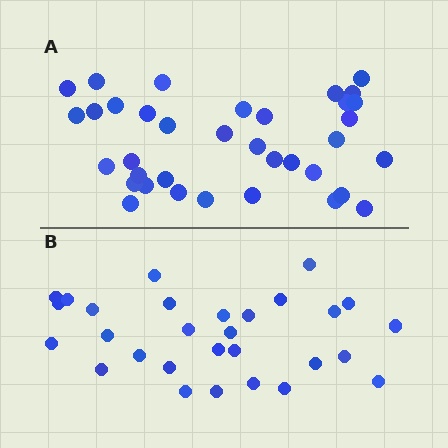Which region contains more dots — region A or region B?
Region A (the top region) has more dots.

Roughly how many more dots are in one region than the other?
Region A has roughly 8 or so more dots than region B.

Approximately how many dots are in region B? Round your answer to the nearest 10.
About 30 dots. (The exact count is 29, which rounds to 30.)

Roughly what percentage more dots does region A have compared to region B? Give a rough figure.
About 25% more.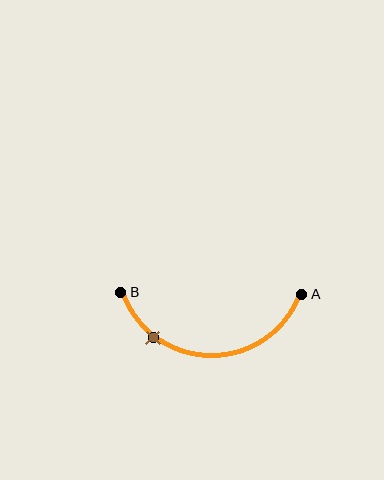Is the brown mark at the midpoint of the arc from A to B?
No. The brown mark lies on the arc but is closer to endpoint B. The arc midpoint would be at the point on the curve equidistant along the arc from both A and B.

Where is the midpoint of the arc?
The arc midpoint is the point on the curve farthest from the straight line joining A and B. It sits below that line.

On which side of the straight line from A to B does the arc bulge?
The arc bulges below the straight line connecting A and B.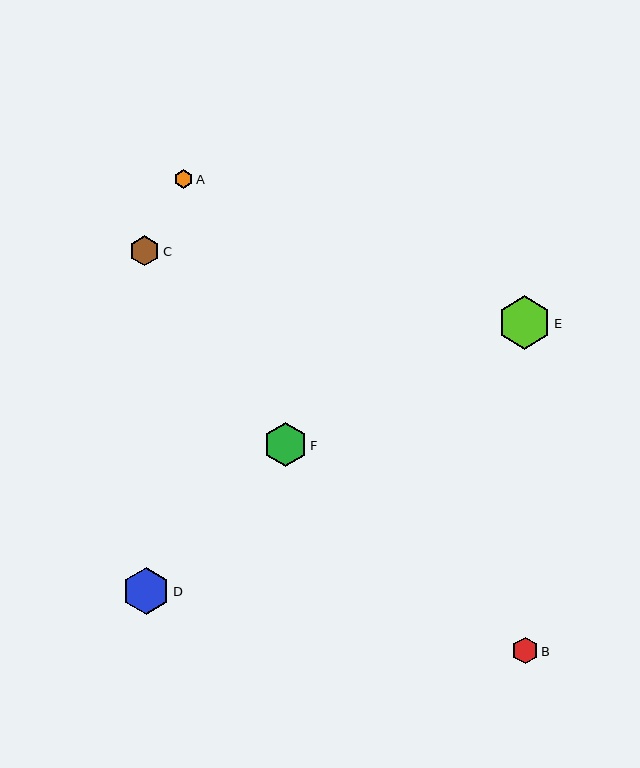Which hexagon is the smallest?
Hexagon A is the smallest with a size of approximately 19 pixels.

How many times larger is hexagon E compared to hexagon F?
Hexagon E is approximately 1.2 times the size of hexagon F.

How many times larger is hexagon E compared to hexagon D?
Hexagon E is approximately 1.1 times the size of hexagon D.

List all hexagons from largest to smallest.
From largest to smallest: E, D, F, C, B, A.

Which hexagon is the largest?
Hexagon E is the largest with a size of approximately 53 pixels.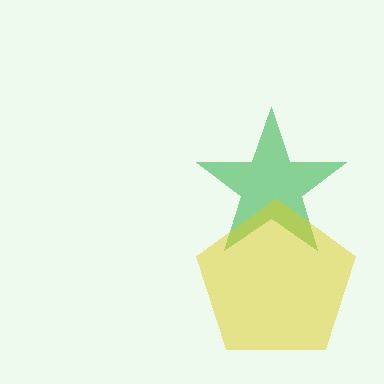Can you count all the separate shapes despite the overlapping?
Yes, there are 2 separate shapes.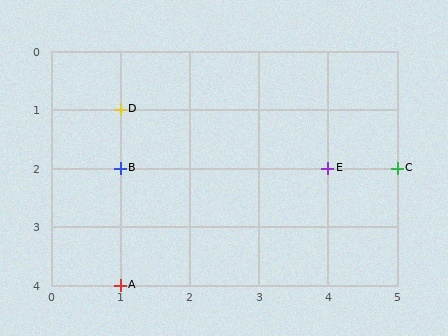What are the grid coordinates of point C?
Point C is at grid coordinates (5, 2).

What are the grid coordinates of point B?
Point B is at grid coordinates (1, 2).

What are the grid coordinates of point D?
Point D is at grid coordinates (1, 1).